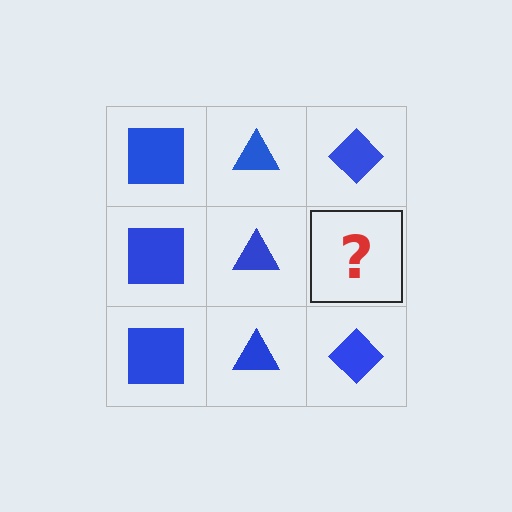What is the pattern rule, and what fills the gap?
The rule is that each column has a consistent shape. The gap should be filled with a blue diamond.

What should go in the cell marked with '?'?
The missing cell should contain a blue diamond.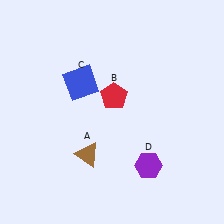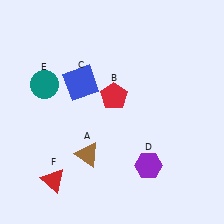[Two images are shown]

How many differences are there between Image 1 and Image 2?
There are 2 differences between the two images.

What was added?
A teal circle (E), a red triangle (F) were added in Image 2.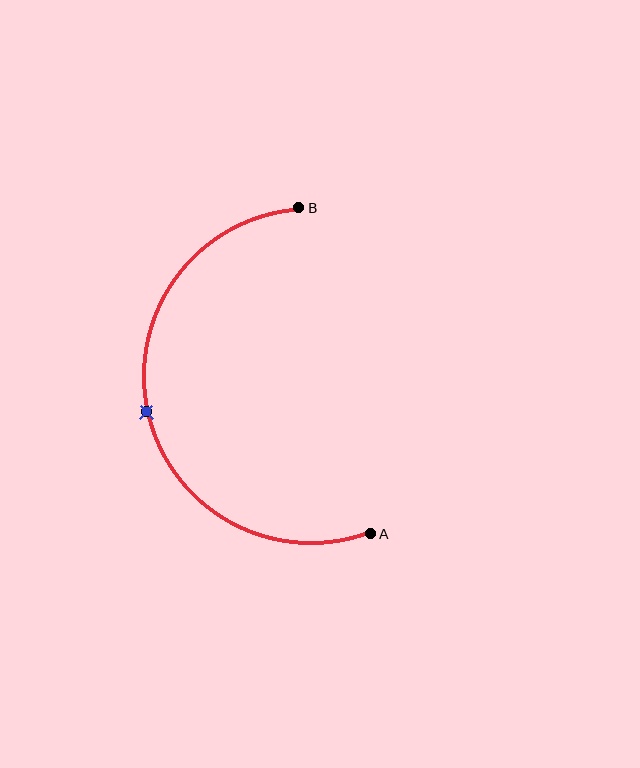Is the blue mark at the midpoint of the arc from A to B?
Yes. The blue mark lies on the arc at equal arc-length from both A and B — it is the arc midpoint.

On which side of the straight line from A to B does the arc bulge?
The arc bulges to the left of the straight line connecting A and B.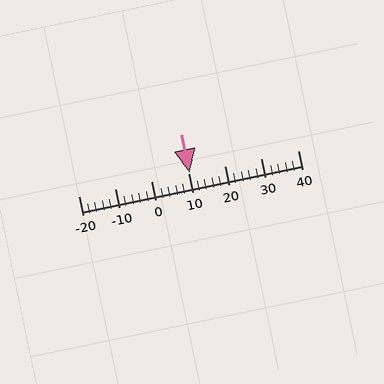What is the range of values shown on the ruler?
The ruler shows values from -20 to 40.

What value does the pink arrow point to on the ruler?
The pink arrow points to approximately 10.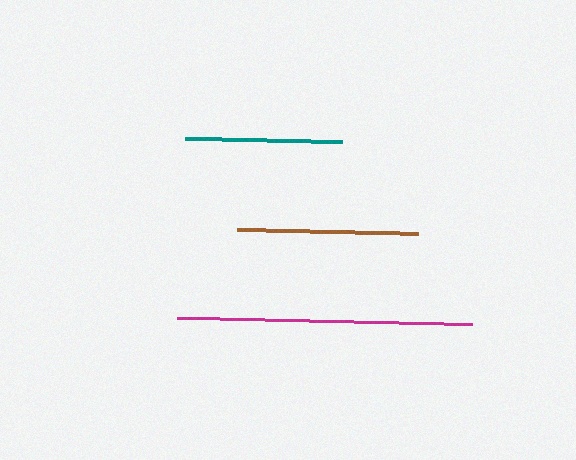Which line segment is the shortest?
The teal line is the shortest at approximately 157 pixels.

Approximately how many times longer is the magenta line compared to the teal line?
The magenta line is approximately 1.9 times the length of the teal line.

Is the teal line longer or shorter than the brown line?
The brown line is longer than the teal line.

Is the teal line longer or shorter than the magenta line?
The magenta line is longer than the teal line.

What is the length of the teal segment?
The teal segment is approximately 157 pixels long.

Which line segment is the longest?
The magenta line is the longest at approximately 294 pixels.